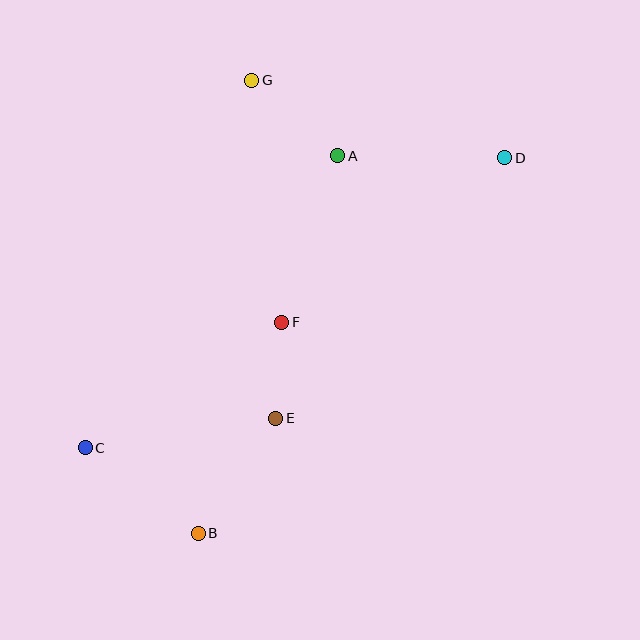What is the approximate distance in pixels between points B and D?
The distance between B and D is approximately 485 pixels.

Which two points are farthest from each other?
Points C and D are farthest from each other.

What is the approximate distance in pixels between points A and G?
The distance between A and G is approximately 115 pixels.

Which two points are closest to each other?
Points E and F are closest to each other.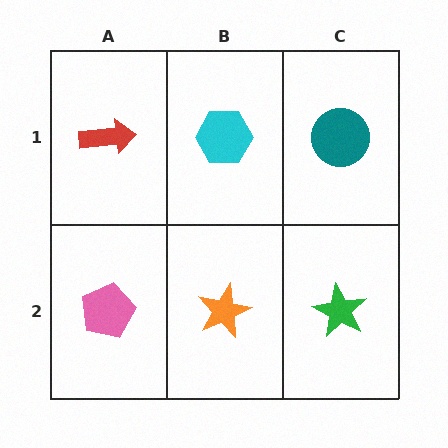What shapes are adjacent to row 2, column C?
A teal circle (row 1, column C), an orange star (row 2, column B).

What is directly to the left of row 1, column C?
A cyan hexagon.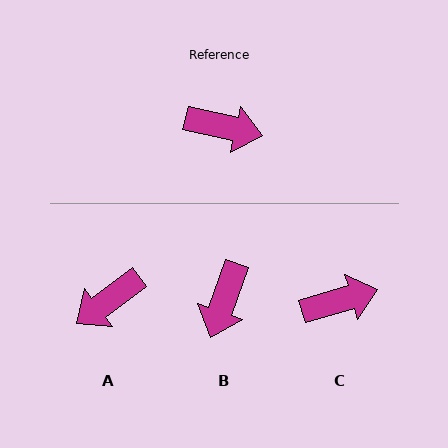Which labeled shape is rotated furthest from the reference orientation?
A, about 131 degrees away.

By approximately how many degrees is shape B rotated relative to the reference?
Approximately 97 degrees clockwise.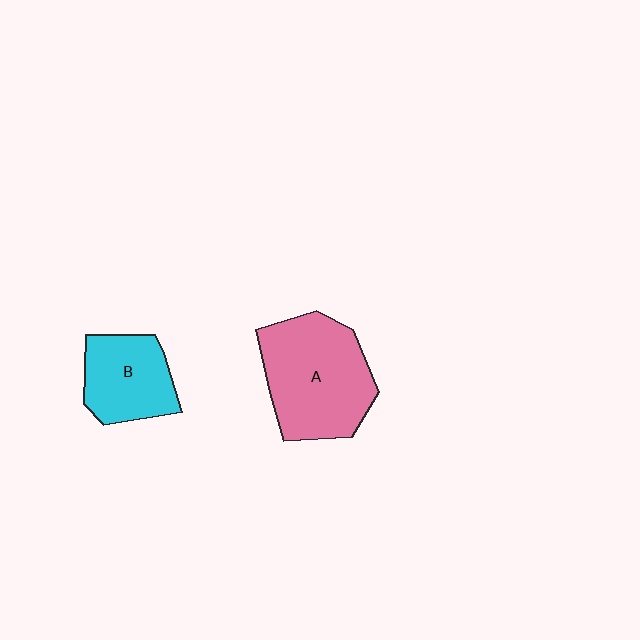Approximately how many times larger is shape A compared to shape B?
Approximately 1.6 times.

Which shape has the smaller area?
Shape B (cyan).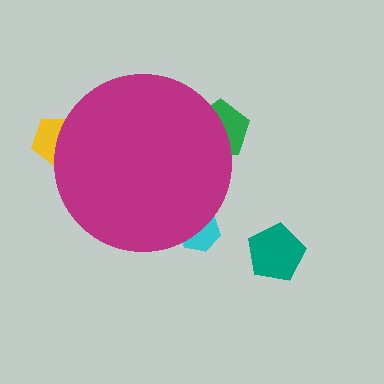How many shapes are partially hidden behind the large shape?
3 shapes are partially hidden.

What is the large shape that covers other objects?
A magenta circle.